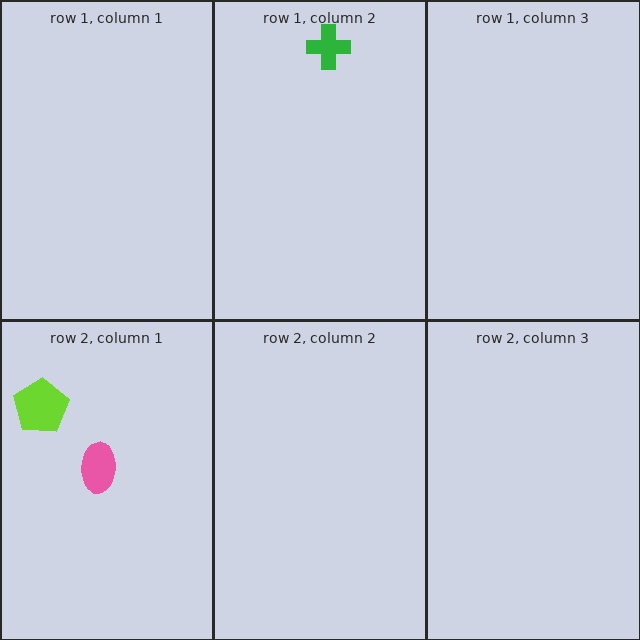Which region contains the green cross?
The row 1, column 2 region.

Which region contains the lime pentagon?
The row 2, column 1 region.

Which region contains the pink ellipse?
The row 2, column 1 region.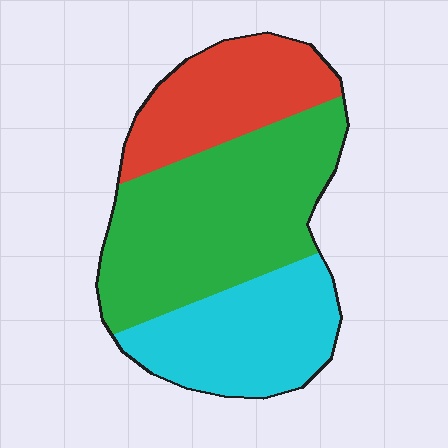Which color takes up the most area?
Green, at roughly 45%.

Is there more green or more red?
Green.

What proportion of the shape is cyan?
Cyan covers about 30% of the shape.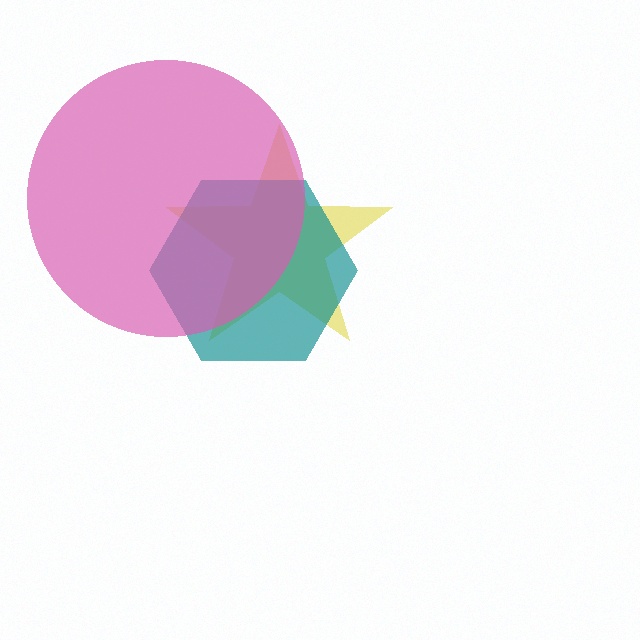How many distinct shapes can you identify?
There are 3 distinct shapes: a yellow star, a teal hexagon, a pink circle.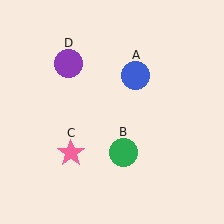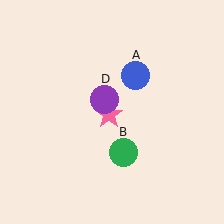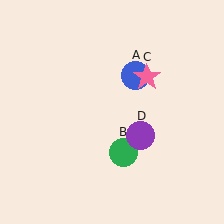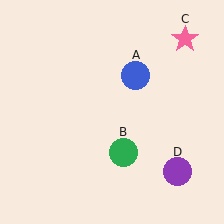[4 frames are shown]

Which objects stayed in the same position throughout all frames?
Blue circle (object A) and green circle (object B) remained stationary.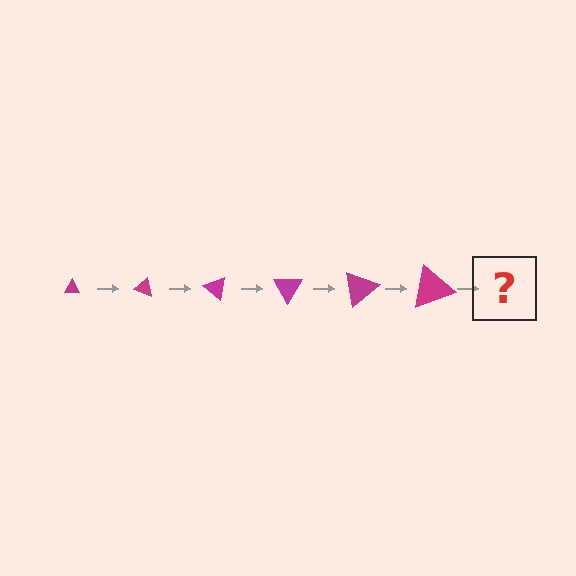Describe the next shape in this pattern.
It should be a triangle, larger than the previous one and rotated 120 degrees from the start.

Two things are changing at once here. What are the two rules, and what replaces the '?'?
The two rules are that the triangle grows larger each step and it rotates 20 degrees each step. The '?' should be a triangle, larger than the previous one and rotated 120 degrees from the start.